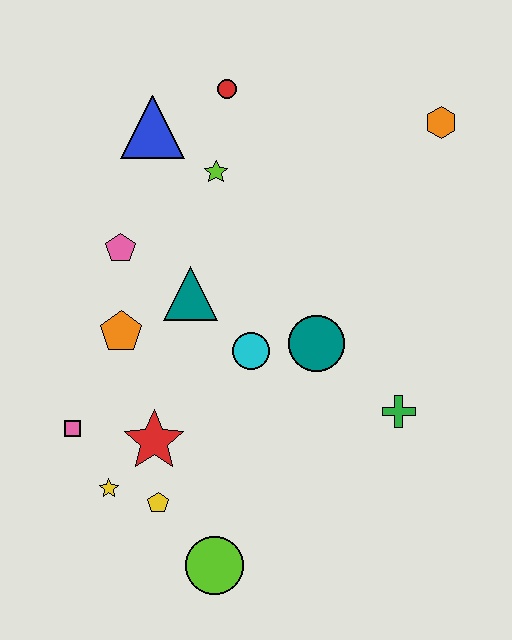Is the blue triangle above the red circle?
No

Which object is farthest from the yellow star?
The orange hexagon is farthest from the yellow star.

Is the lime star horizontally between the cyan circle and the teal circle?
No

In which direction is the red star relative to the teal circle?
The red star is to the left of the teal circle.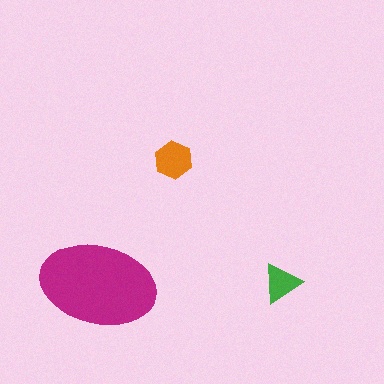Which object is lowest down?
The magenta ellipse is bottommost.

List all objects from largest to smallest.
The magenta ellipse, the orange hexagon, the green triangle.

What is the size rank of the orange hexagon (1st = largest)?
2nd.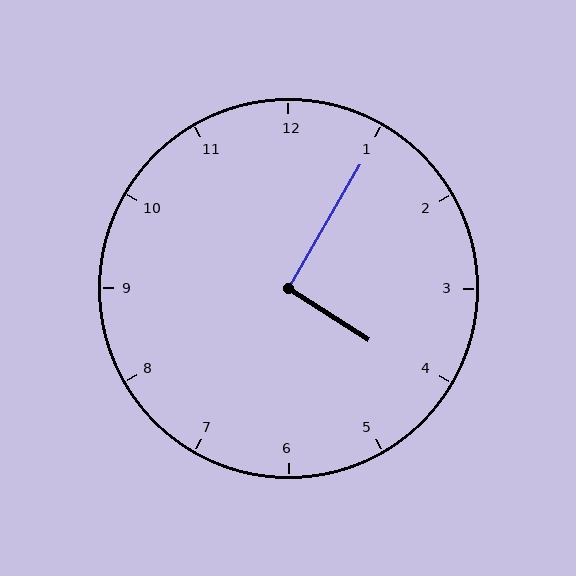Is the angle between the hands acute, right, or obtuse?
It is right.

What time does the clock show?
4:05.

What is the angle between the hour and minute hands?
Approximately 92 degrees.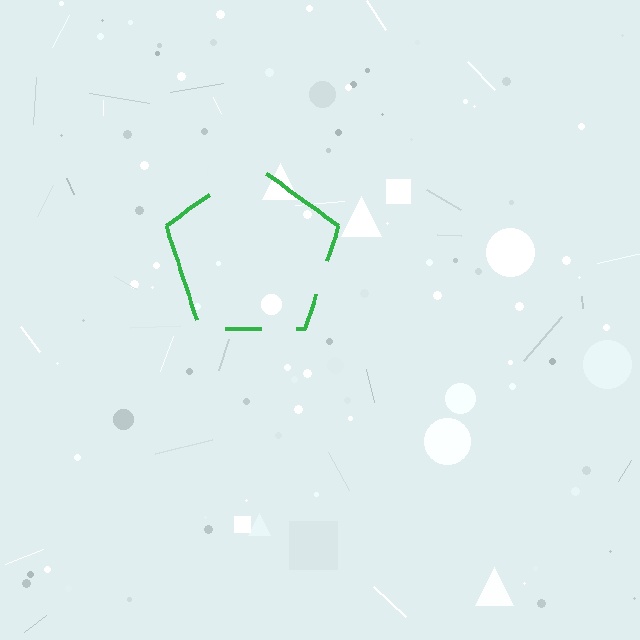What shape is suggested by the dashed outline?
The dashed outline suggests a pentagon.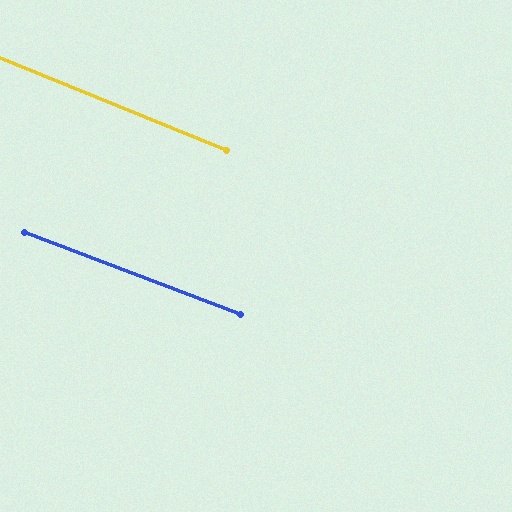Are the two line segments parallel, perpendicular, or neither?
Parallel — their directions differ by only 1.1°.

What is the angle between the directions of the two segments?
Approximately 1 degree.